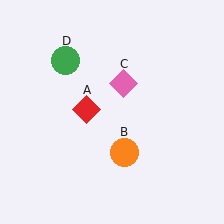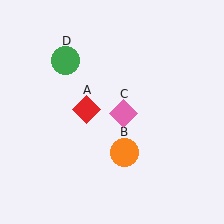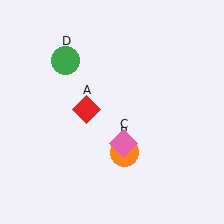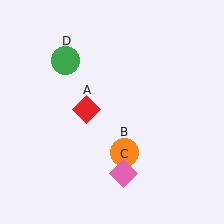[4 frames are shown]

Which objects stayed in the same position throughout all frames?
Red diamond (object A) and orange circle (object B) and green circle (object D) remained stationary.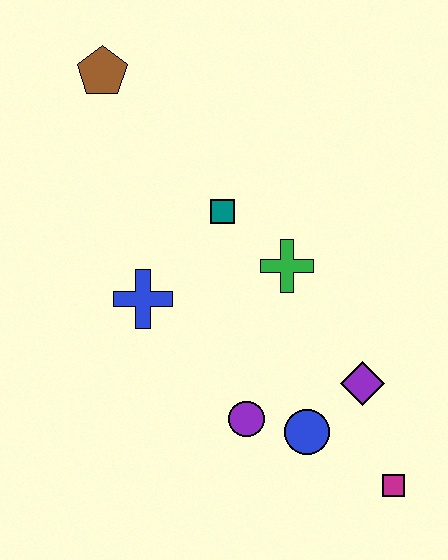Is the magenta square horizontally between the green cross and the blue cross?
No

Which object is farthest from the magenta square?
The brown pentagon is farthest from the magenta square.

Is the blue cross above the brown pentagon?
No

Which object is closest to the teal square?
The green cross is closest to the teal square.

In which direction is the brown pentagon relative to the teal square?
The brown pentagon is above the teal square.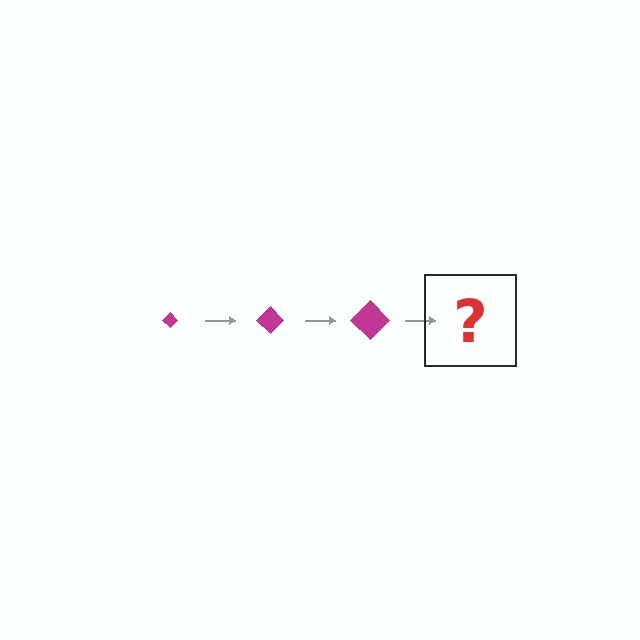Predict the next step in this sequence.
The next step is a magenta diamond, larger than the previous one.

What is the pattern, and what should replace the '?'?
The pattern is that the diamond gets progressively larger each step. The '?' should be a magenta diamond, larger than the previous one.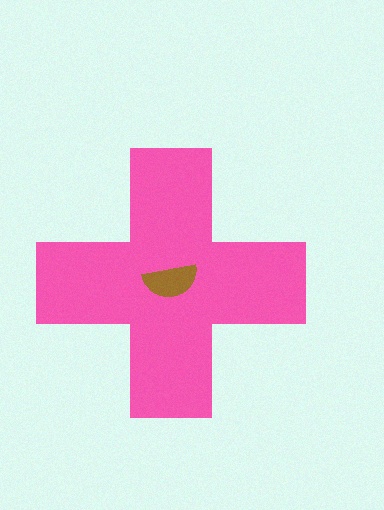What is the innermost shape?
The brown semicircle.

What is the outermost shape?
The pink cross.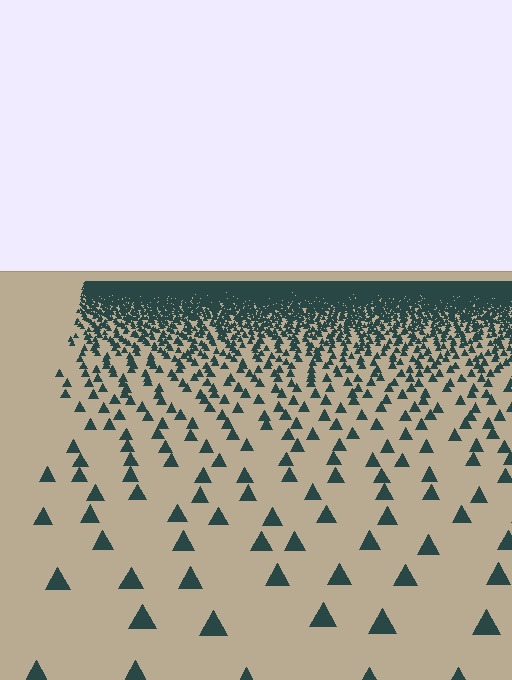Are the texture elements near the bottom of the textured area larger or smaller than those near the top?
Larger. Near the bottom, elements are closer to the viewer and appear at a bigger on-screen size.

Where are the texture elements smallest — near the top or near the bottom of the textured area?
Near the top.